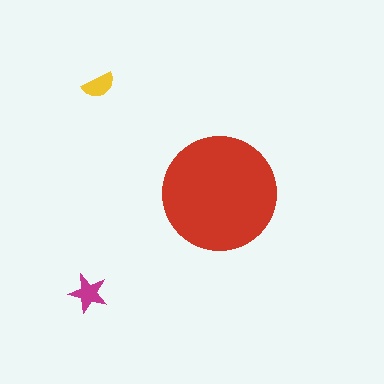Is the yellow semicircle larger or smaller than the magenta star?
Smaller.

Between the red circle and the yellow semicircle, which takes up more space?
The red circle.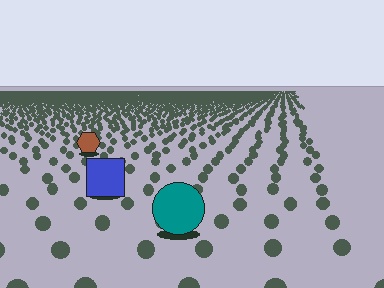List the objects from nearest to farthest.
From nearest to farthest: the teal circle, the blue square, the brown hexagon.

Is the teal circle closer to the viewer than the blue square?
Yes. The teal circle is closer — you can tell from the texture gradient: the ground texture is coarser near it.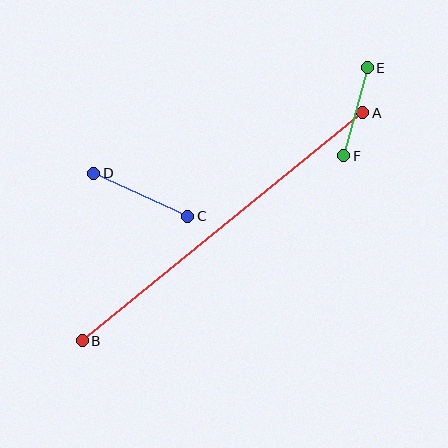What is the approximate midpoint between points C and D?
The midpoint is at approximately (141, 195) pixels.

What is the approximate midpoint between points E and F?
The midpoint is at approximately (356, 112) pixels.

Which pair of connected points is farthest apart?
Points A and B are farthest apart.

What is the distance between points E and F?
The distance is approximately 91 pixels.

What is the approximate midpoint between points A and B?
The midpoint is at approximately (222, 227) pixels.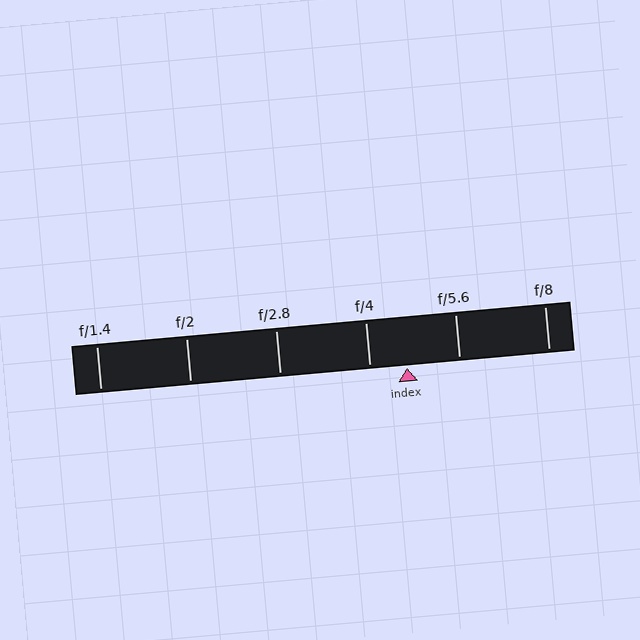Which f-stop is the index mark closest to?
The index mark is closest to f/4.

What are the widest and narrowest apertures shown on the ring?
The widest aperture shown is f/1.4 and the narrowest is f/8.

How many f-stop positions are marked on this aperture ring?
There are 6 f-stop positions marked.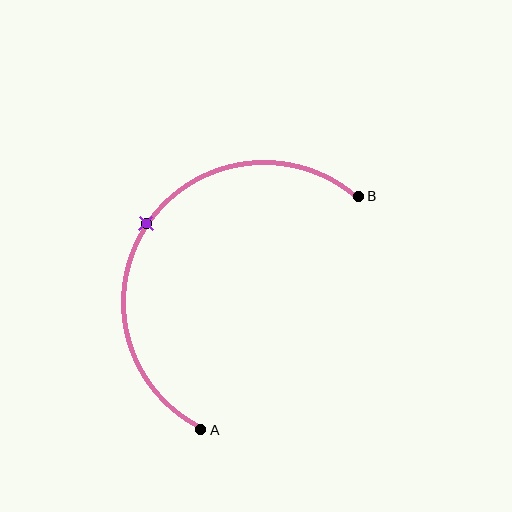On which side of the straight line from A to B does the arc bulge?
The arc bulges above and to the left of the straight line connecting A and B.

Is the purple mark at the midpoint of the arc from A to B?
Yes. The purple mark lies on the arc at equal arc-length from both A and B — it is the arc midpoint.